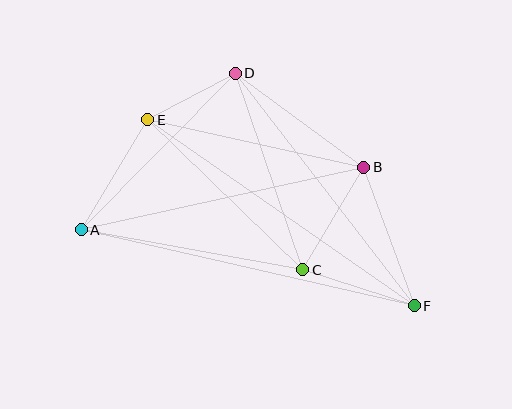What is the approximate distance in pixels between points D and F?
The distance between D and F is approximately 294 pixels.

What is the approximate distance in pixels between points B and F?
The distance between B and F is approximately 148 pixels.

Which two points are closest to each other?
Points D and E are closest to each other.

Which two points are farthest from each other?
Points A and F are farthest from each other.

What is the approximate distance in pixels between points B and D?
The distance between B and D is approximately 159 pixels.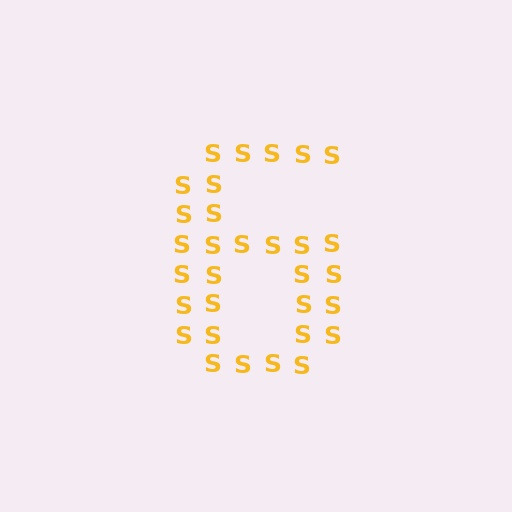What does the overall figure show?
The overall figure shows the digit 6.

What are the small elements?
The small elements are letter S's.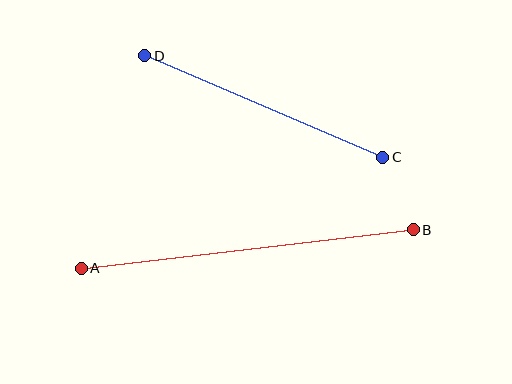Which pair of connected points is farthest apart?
Points A and B are farthest apart.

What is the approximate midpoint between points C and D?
The midpoint is at approximately (264, 106) pixels.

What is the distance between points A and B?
The distance is approximately 334 pixels.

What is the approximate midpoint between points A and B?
The midpoint is at approximately (247, 249) pixels.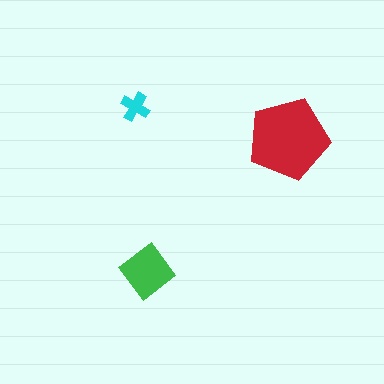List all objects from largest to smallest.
The red pentagon, the green diamond, the cyan cross.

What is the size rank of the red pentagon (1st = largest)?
1st.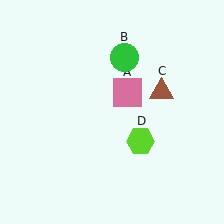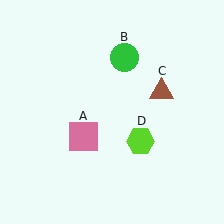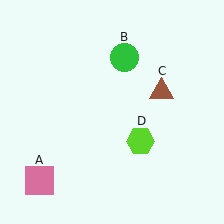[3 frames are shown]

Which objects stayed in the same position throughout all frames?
Green circle (object B) and brown triangle (object C) and lime hexagon (object D) remained stationary.